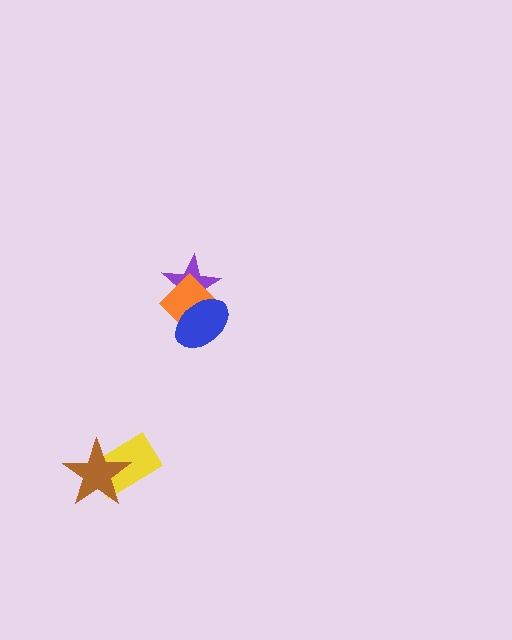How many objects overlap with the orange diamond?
2 objects overlap with the orange diamond.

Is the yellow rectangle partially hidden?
Yes, it is partially covered by another shape.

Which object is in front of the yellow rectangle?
The brown star is in front of the yellow rectangle.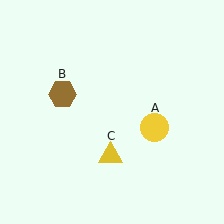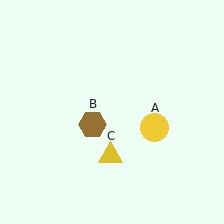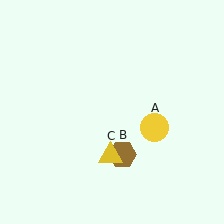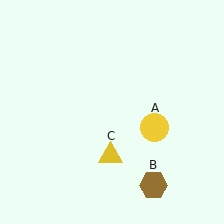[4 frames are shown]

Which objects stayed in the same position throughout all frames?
Yellow circle (object A) and yellow triangle (object C) remained stationary.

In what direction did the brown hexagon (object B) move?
The brown hexagon (object B) moved down and to the right.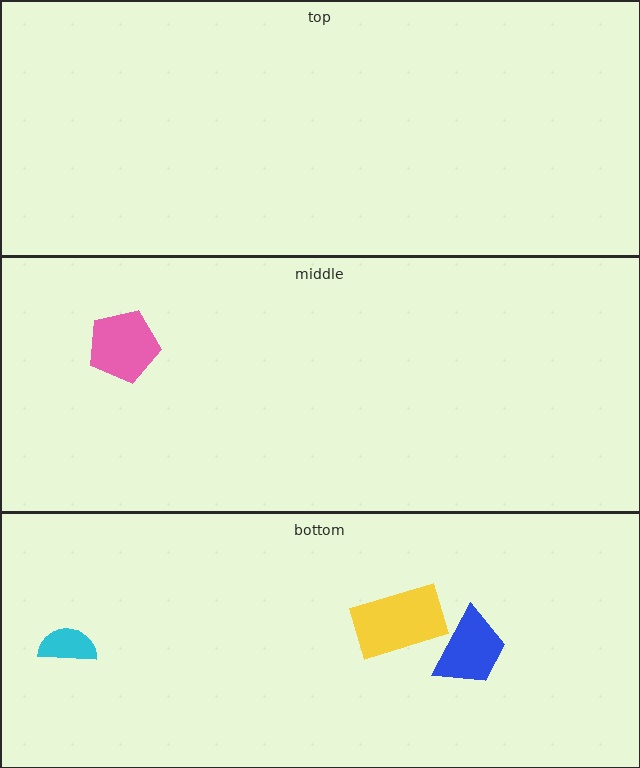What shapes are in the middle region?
The pink pentagon.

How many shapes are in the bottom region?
3.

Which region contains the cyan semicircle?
The bottom region.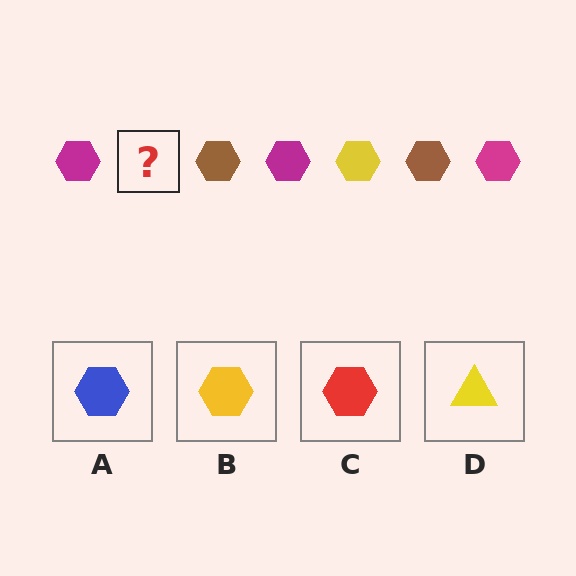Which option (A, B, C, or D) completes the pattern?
B.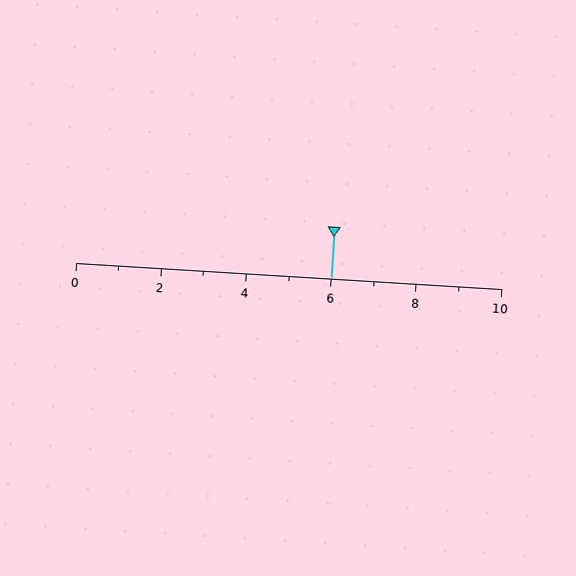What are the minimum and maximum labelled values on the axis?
The axis runs from 0 to 10.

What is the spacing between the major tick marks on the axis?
The major ticks are spaced 2 apart.